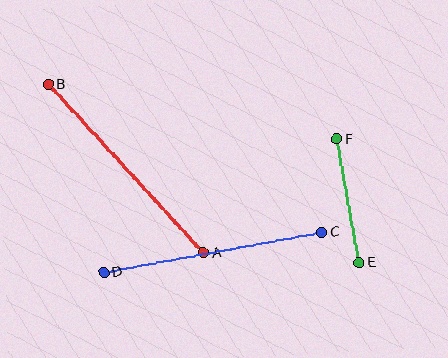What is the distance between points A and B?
The distance is approximately 229 pixels.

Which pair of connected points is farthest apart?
Points A and B are farthest apart.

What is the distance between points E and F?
The distance is approximately 126 pixels.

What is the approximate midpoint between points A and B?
The midpoint is at approximately (126, 169) pixels.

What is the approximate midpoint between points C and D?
The midpoint is at approximately (213, 252) pixels.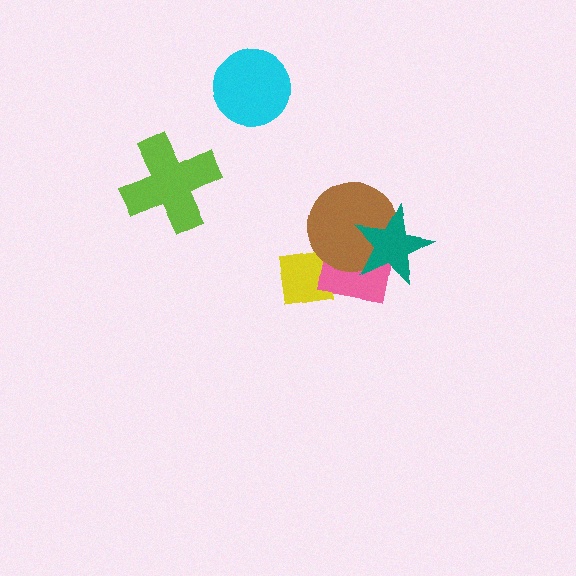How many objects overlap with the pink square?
3 objects overlap with the pink square.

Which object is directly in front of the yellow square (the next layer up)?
The pink square is directly in front of the yellow square.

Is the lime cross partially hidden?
No, no other shape covers it.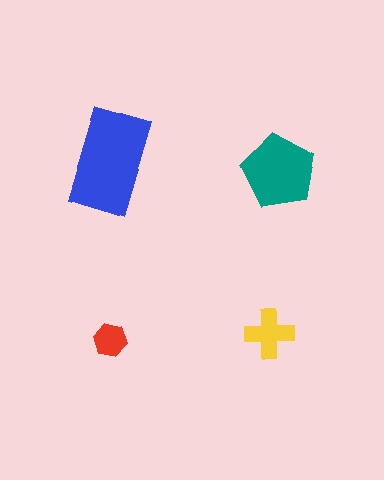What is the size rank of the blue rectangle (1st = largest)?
1st.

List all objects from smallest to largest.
The red hexagon, the yellow cross, the teal pentagon, the blue rectangle.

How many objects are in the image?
There are 4 objects in the image.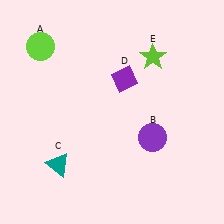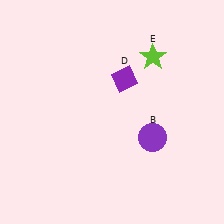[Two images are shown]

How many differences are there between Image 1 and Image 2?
There are 2 differences between the two images.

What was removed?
The teal triangle (C), the lime circle (A) were removed in Image 2.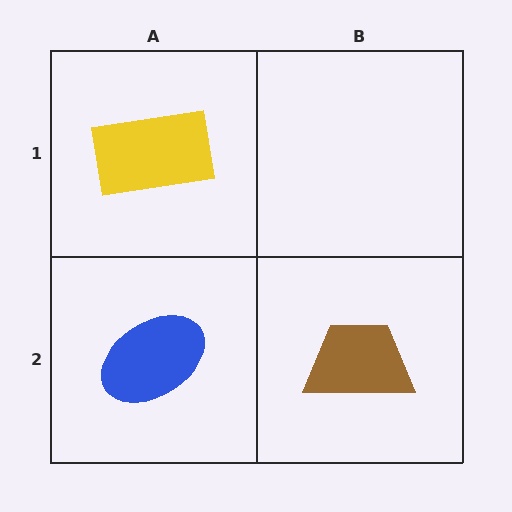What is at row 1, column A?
A yellow rectangle.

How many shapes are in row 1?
1 shape.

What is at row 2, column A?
A blue ellipse.